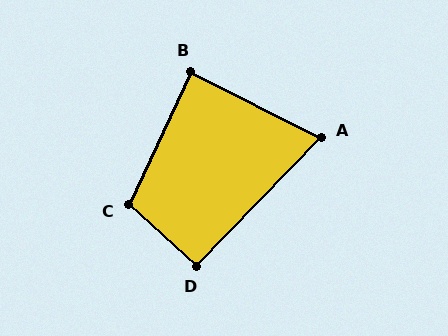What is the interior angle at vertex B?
Approximately 88 degrees (approximately right).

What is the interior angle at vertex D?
Approximately 92 degrees (approximately right).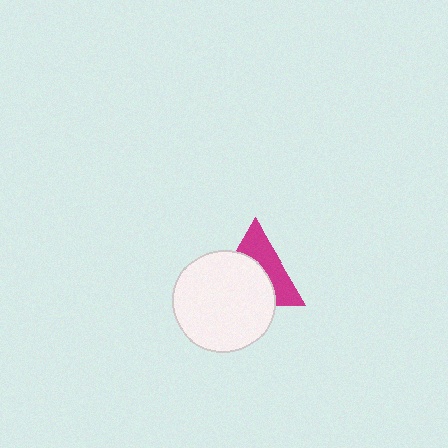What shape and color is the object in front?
The object in front is a white circle.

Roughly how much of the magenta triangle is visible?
A small part of it is visible (roughly 44%).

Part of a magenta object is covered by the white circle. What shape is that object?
It is a triangle.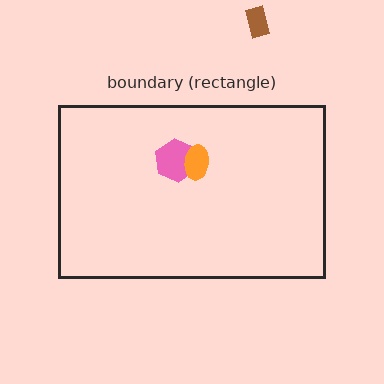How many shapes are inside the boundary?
2 inside, 1 outside.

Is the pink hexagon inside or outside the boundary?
Inside.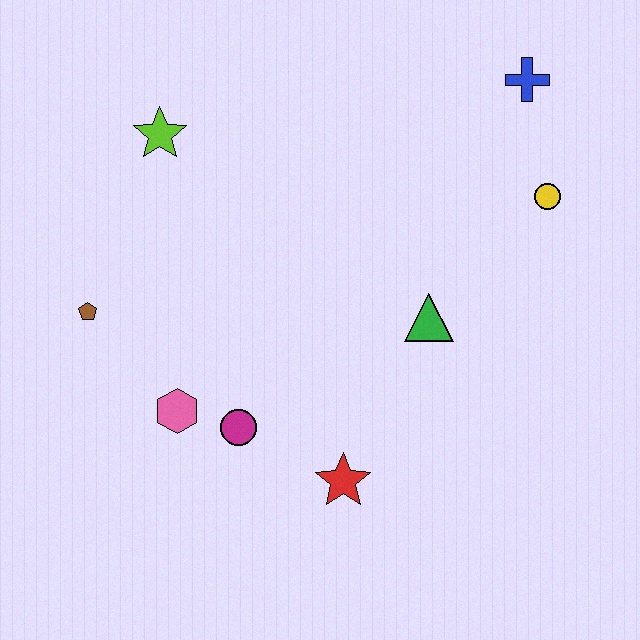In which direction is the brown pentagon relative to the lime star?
The brown pentagon is below the lime star.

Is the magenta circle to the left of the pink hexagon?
No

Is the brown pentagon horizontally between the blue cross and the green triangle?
No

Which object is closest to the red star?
The magenta circle is closest to the red star.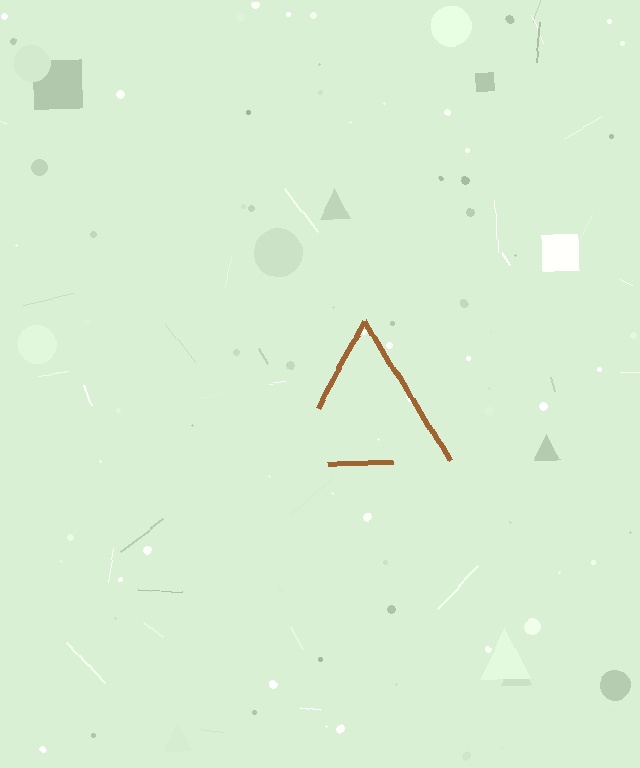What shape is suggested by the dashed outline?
The dashed outline suggests a triangle.